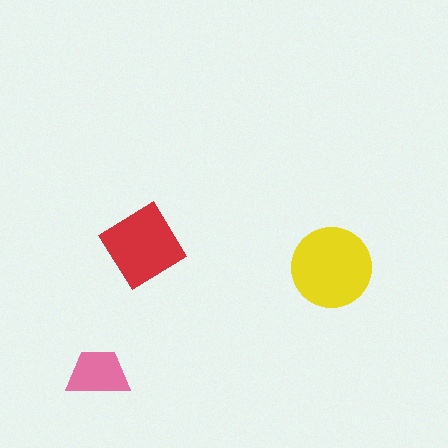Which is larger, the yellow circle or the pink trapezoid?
The yellow circle.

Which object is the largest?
The yellow circle.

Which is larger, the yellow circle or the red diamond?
The yellow circle.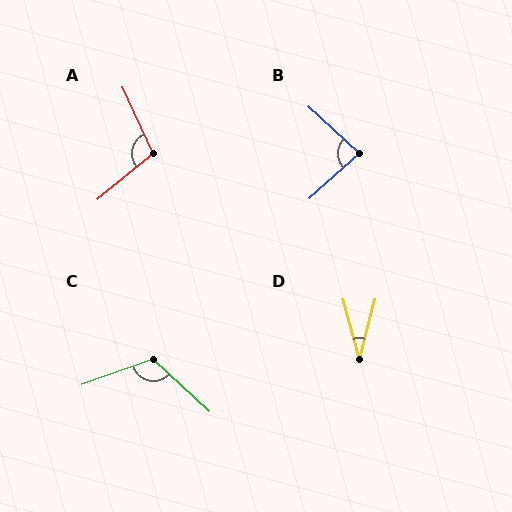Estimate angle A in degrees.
Approximately 105 degrees.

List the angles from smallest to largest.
D (30°), B (84°), A (105°), C (118°).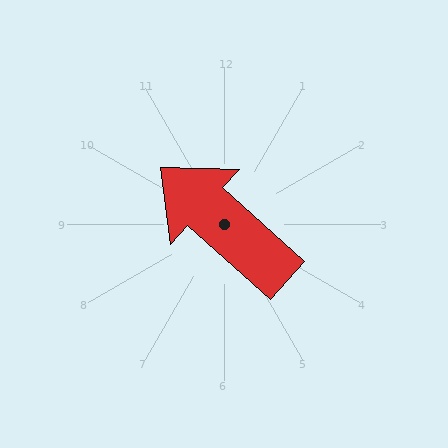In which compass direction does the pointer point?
Northwest.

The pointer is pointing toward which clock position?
Roughly 10 o'clock.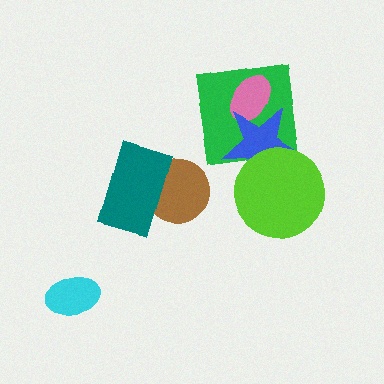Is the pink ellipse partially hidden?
Yes, it is partially covered by another shape.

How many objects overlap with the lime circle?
1 object overlaps with the lime circle.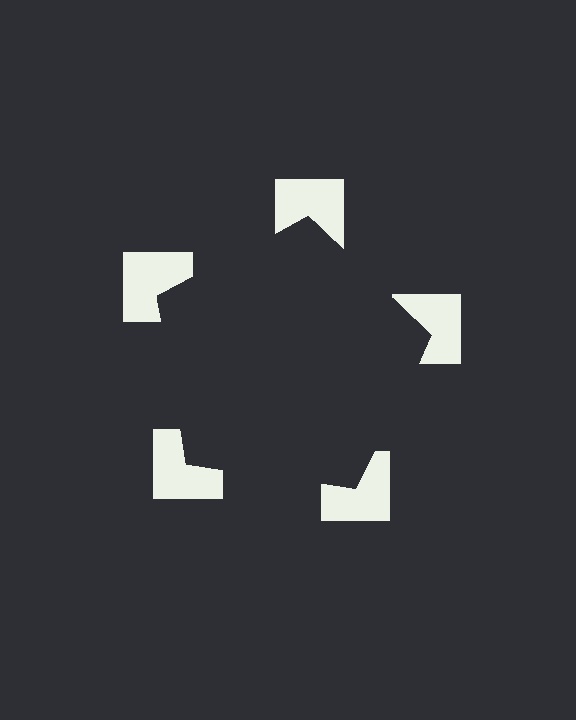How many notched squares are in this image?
There are 5 — one at each vertex of the illusory pentagon.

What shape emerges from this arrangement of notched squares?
An illusory pentagon — its edges are inferred from the aligned wedge cuts in the notched squares, not physically drawn.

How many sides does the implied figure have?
5 sides.